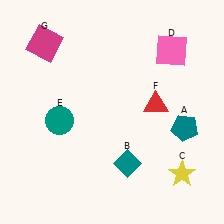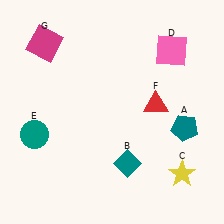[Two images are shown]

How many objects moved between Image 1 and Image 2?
1 object moved between the two images.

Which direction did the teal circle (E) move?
The teal circle (E) moved left.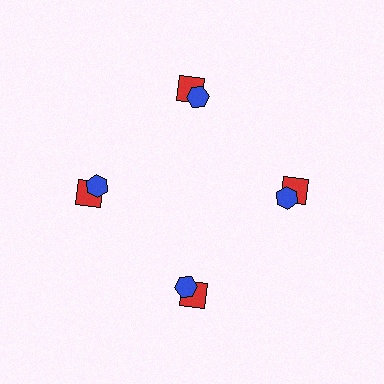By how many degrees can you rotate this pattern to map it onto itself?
The pattern maps onto itself every 90 degrees of rotation.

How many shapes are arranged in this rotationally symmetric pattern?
There are 8 shapes, arranged in 4 groups of 2.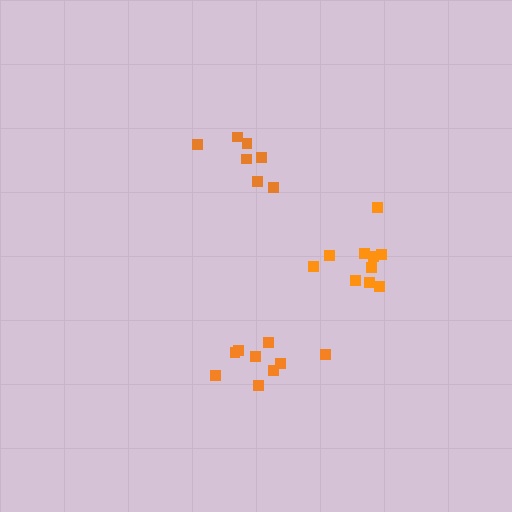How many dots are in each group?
Group 1: 10 dots, Group 2: 9 dots, Group 3: 7 dots (26 total).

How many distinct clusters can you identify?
There are 3 distinct clusters.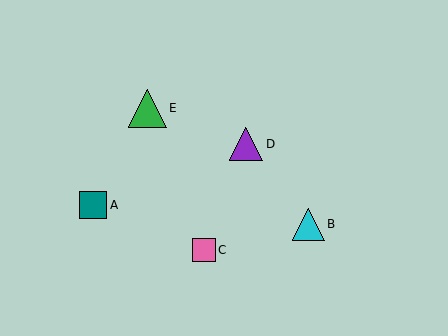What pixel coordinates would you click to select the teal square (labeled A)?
Click at (93, 205) to select the teal square A.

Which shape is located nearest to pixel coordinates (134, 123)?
The green triangle (labeled E) at (147, 108) is nearest to that location.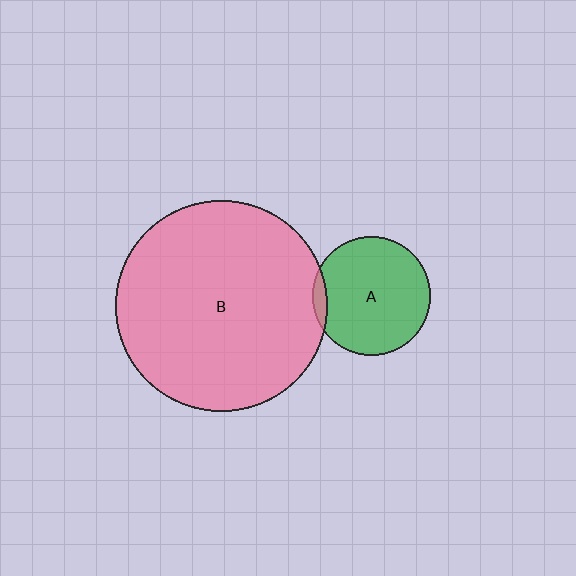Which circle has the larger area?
Circle B (pink).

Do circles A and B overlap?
Yes.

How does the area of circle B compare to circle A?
Approximately 3.2 times.